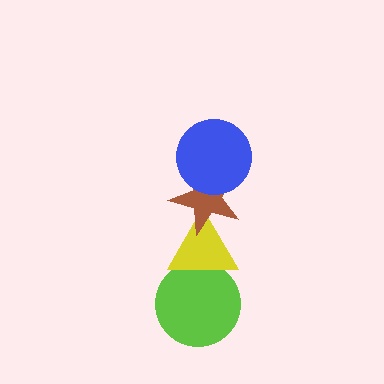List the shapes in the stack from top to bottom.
From top to bottom: the blue circle, the brown star, the yellow triangle, the lime circle.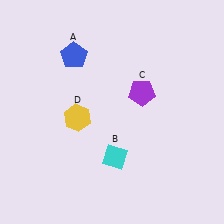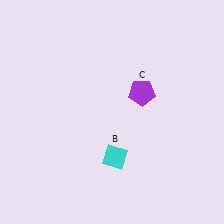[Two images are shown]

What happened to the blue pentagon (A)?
The blue pentagon (A) was removed in Image 2. It was in the top-left area of Image 1.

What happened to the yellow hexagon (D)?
The yellow hexagon (D) was removed in Image 2. It was in the bottom-left area of Image 1.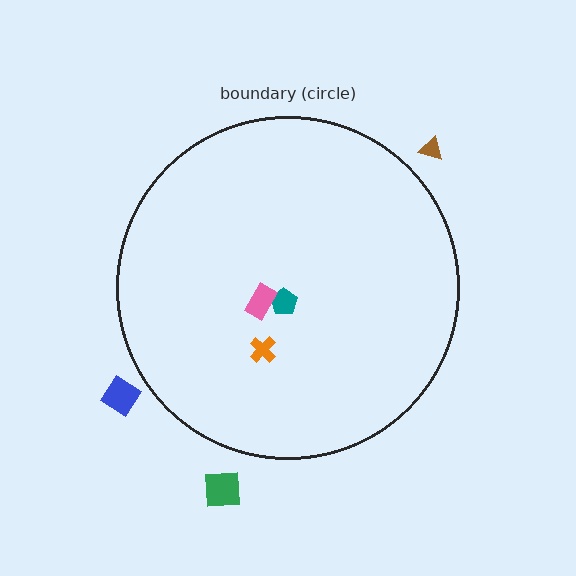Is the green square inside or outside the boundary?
Outside.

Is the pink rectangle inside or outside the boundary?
Inside.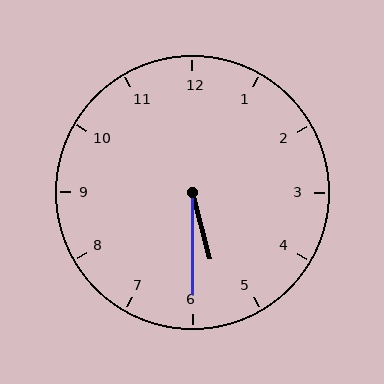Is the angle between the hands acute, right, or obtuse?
It is acute.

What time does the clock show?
5:30.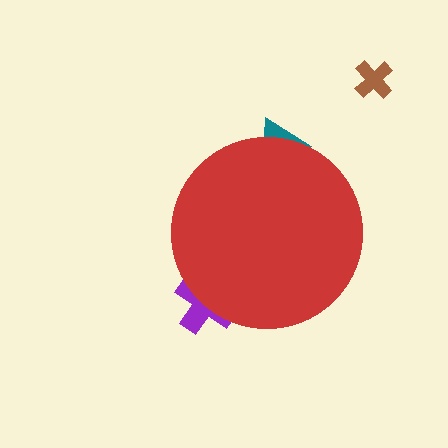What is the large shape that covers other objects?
A red circle.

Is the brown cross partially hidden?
No, the brown cross is fully visible.